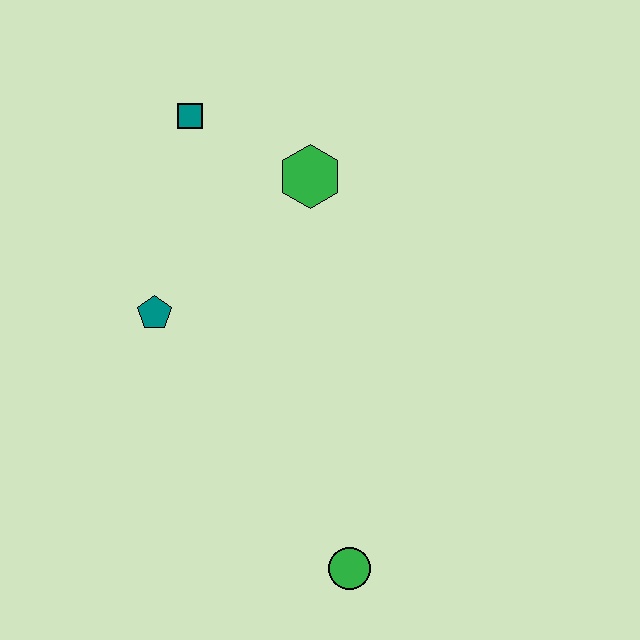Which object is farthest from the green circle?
The teal square is farthest from the green circle.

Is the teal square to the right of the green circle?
No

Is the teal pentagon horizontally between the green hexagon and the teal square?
No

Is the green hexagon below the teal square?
Yes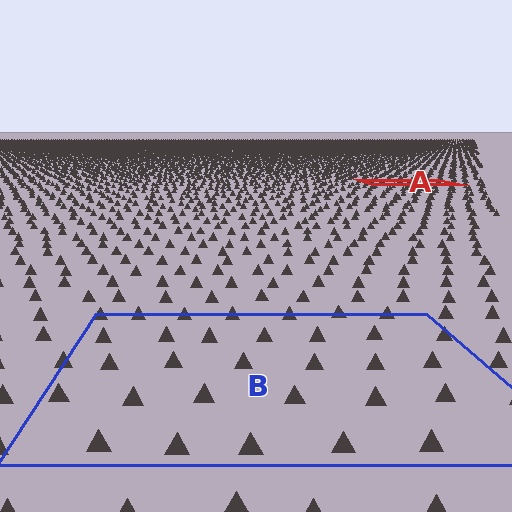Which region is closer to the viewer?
Region B is closer. The texture elements there are larger and more spread out.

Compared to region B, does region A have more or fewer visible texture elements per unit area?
Region A has more texture elements per unit area — they are packed more densely because it is farther away.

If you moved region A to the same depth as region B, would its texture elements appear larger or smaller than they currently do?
They would appear larger. At a closer depth, the same texture elements are projected at a bigger on-screen size.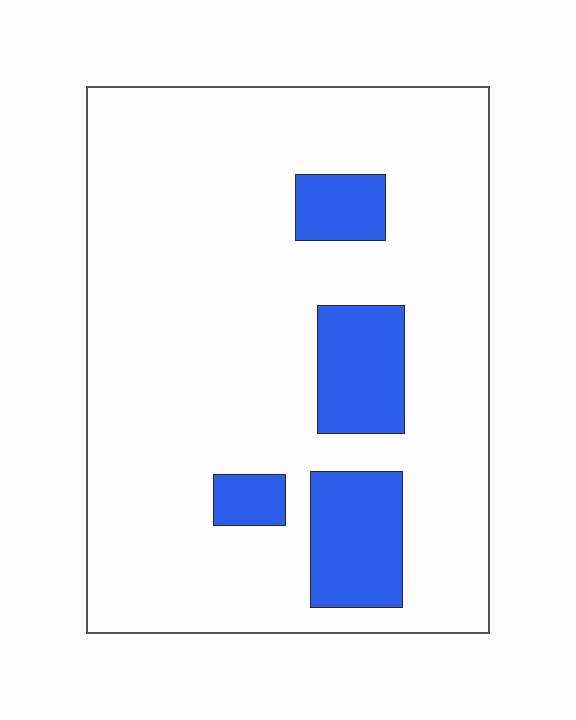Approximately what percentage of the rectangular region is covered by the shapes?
Approximately 15%.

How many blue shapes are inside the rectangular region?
4.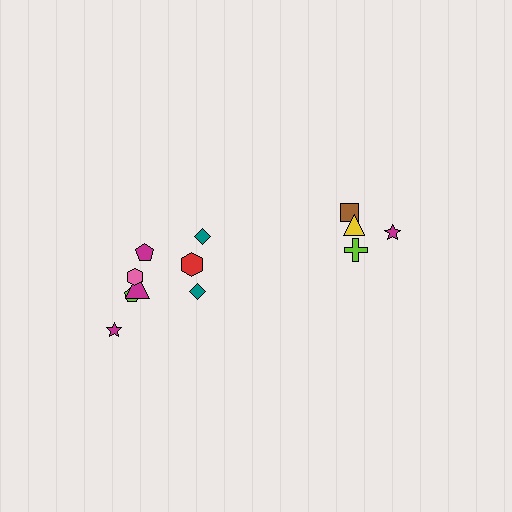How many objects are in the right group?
There are 4 objects.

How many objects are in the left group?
There are 8 objects.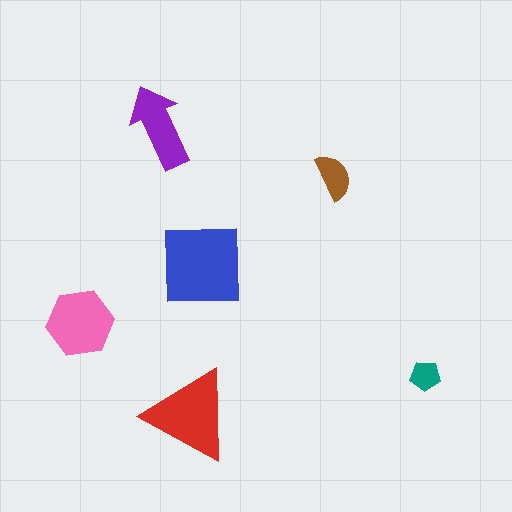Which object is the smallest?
The teal pentagon.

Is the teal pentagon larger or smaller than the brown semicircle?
Smaller.